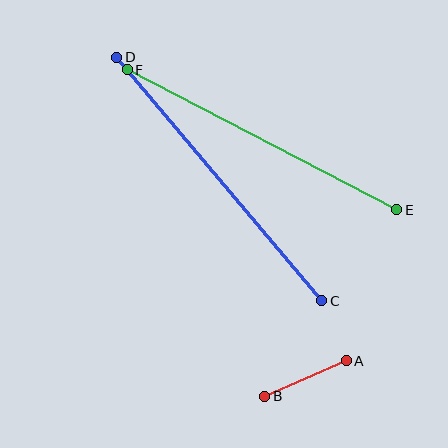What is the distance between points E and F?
The distance is approximately 304 pixels.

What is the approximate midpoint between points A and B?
The midpoint is at approximately (306, 378) pixels.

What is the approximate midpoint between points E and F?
The midpoint is at approximately (262, 140) pixels.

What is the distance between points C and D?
The distance is approximately 318 pixels.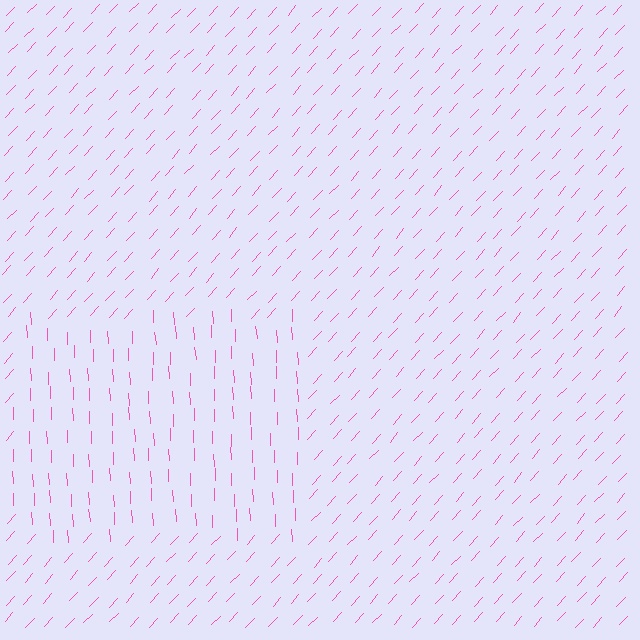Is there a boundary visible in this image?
Yes, there is a texture boundary formed by a change in line orientation.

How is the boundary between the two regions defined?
The boundary is defined purely by a change in line orientation (approximately 45 degrees difference). All lines are the same color and thickness.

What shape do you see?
I see a rectangle.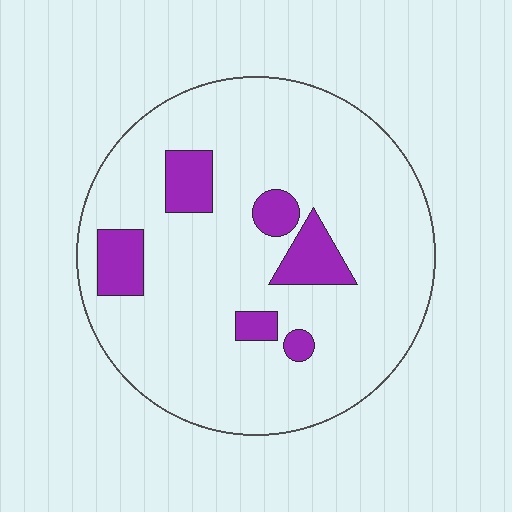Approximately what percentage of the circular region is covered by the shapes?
Approximately 15%.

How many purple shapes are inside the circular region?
6.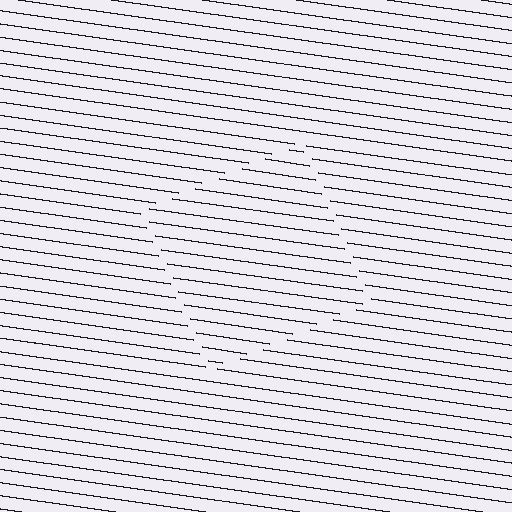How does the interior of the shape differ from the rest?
The interior of the shape contains the same grating, shifted by half a period — the contour is defined by the phase discontinuity where line-ends from the inner and outer gratings abut.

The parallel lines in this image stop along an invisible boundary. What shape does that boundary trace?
An illusory square. The interior of the shape contains the same grating, shifted by half a period — the contour is defined by the phase discontinuity where line-ends from the inner and outer gratings abut.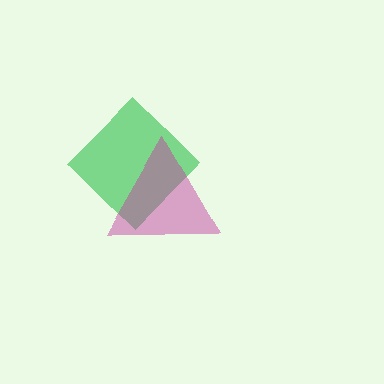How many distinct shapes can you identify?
There are 2 distinct shapes: a green diamond, a magenta triangle.